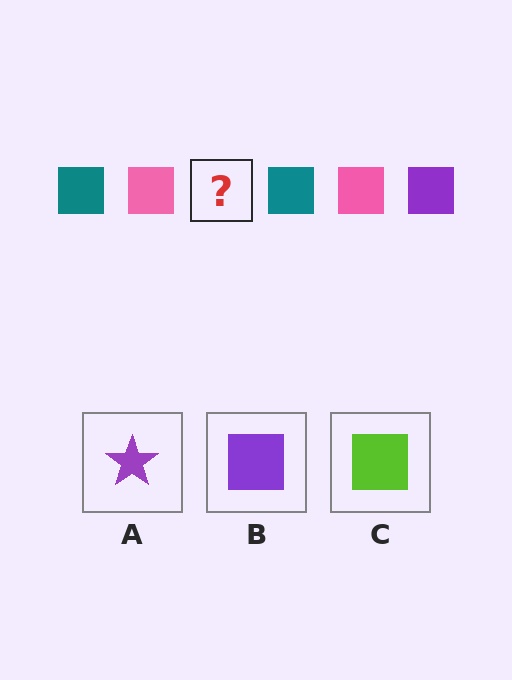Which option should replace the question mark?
Option B.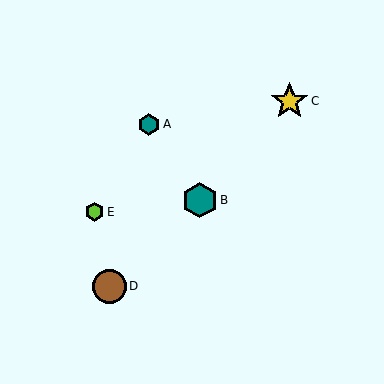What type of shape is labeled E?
Shape E is a lime hexagon.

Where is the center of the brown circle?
The center of the brown circle is at (109, 286).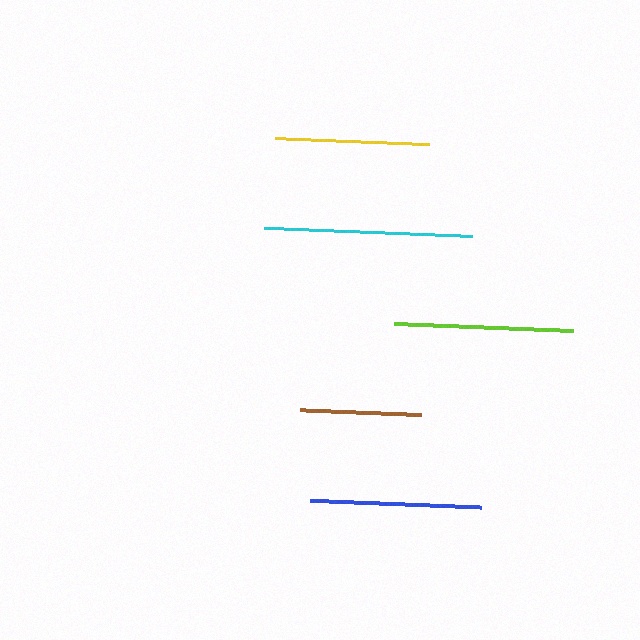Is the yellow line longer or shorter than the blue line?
The blue line is longer than the yellow line.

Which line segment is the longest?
The cyan line is the longest at approximately 210 pixels.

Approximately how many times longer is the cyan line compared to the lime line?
The cyan line is approximately 1.2 times the length of the lime line.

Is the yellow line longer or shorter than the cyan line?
The cyan line is longer than the yellow line.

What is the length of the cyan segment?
The cyan segment is approximately 210 pixels long.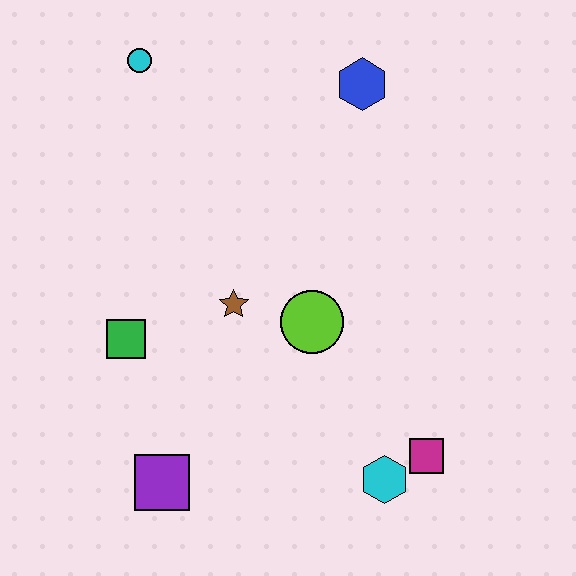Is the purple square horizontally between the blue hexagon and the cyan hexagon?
No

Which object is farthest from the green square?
The blue hexagon is farthest from the green square.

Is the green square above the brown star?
No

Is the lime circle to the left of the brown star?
No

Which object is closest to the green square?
The brown star is closest to the green square.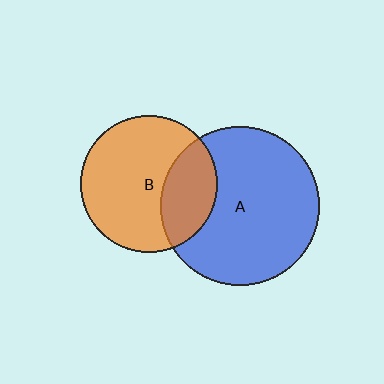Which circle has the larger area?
Circle A (blue).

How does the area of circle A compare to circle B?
Approximately 1.3 times.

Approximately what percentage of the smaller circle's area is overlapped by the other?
Approximately 30%.